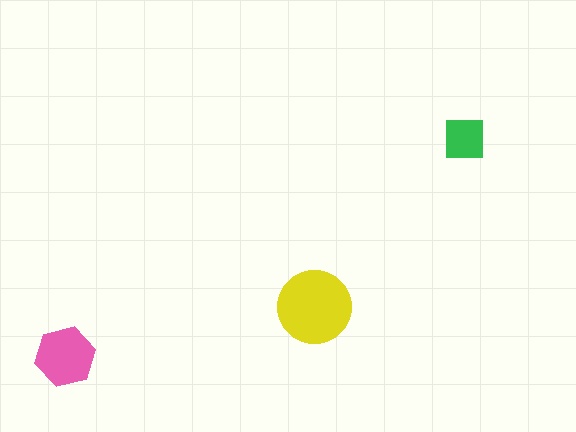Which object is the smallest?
The green square.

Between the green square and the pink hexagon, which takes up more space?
The pink hexagon.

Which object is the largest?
The yellow circle.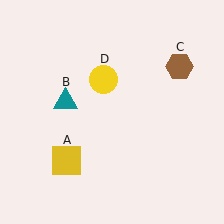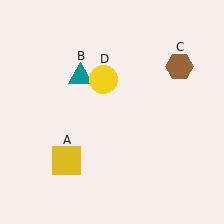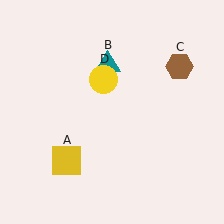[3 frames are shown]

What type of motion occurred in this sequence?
The teal triangle (object B) rotated clockwise around the center of the scene.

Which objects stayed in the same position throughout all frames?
Yellow square (object A) and brown hexagon (object C) and yellow circle (object D) remained stationary.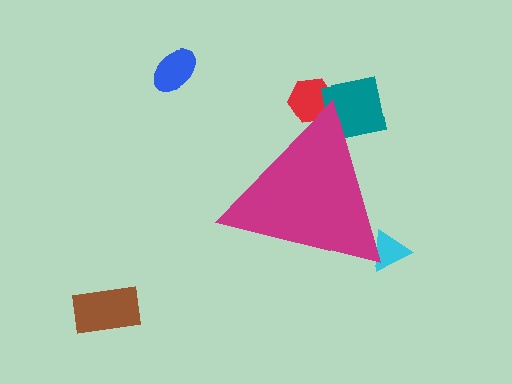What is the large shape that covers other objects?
A magenta triangle.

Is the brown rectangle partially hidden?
No, the brown rectangle is fully visible.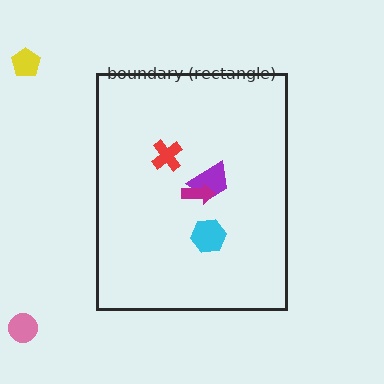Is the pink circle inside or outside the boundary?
Outside.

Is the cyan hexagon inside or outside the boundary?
Inside.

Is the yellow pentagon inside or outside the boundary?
Outside.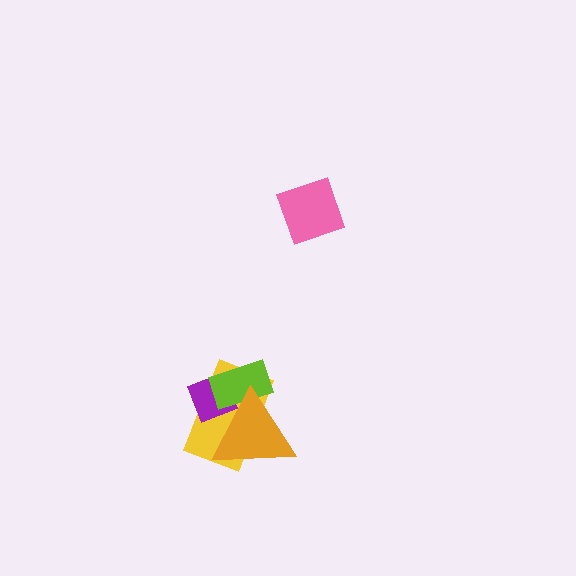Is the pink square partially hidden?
No, no other shape covers it.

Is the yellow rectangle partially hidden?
Yes, it is partially covered by another shape.